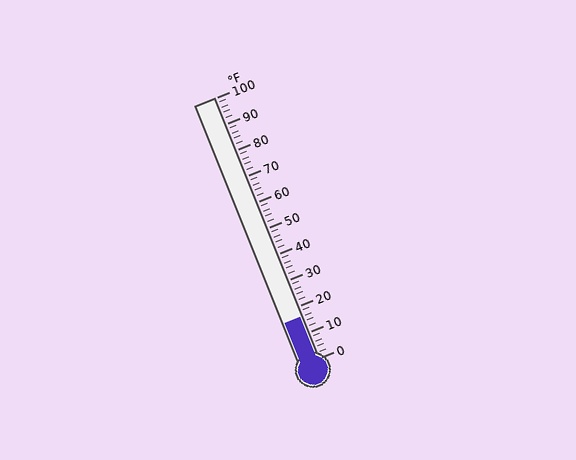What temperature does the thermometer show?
The thermometer shows approximately 16°F.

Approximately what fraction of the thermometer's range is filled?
The thermometer is filled to approximately 15% of its range.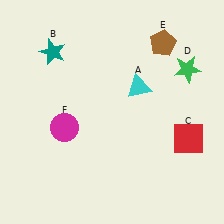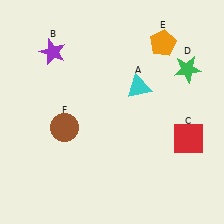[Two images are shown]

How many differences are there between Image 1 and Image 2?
There are 3 differences between the two images.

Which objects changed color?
B changed from teal to purple. E changed from brown to orange. F changed from magenta to brown.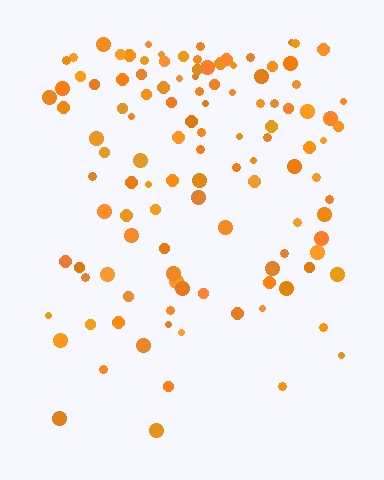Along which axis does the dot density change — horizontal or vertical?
Vertical.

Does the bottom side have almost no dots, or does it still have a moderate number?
Still a moderate number, just noticeably fewer than the top.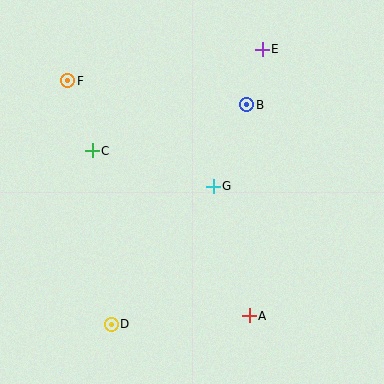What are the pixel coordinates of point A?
Point A is at (249, 316).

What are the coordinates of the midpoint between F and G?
The midpoint between F and G is at (140, 134).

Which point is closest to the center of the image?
Point G at (213, 186) is closest to the center.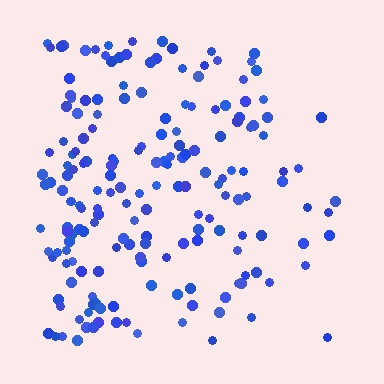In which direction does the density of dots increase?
From right to left, with the left side densest.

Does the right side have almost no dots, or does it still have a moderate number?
Still a moderate number, just noticeably fewer than the left.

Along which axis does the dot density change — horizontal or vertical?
Horizontal.